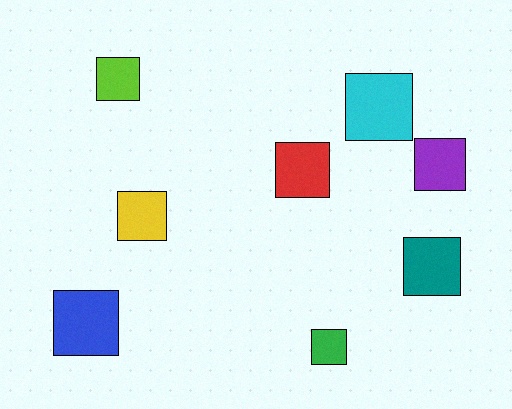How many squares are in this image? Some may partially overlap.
There are 8 squares.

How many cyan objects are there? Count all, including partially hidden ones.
There is 1 cyan object.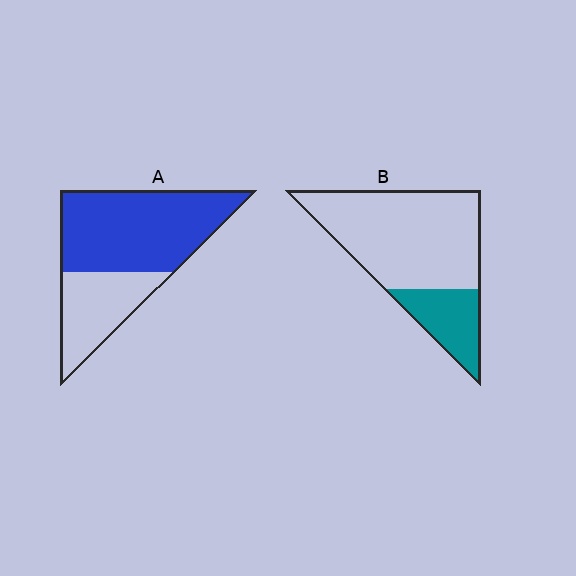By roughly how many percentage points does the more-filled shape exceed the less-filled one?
By roughly 40 percentage points (A over B).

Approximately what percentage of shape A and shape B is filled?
A is approximately 65% and B is approximately 25%.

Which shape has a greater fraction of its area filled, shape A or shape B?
Shape A.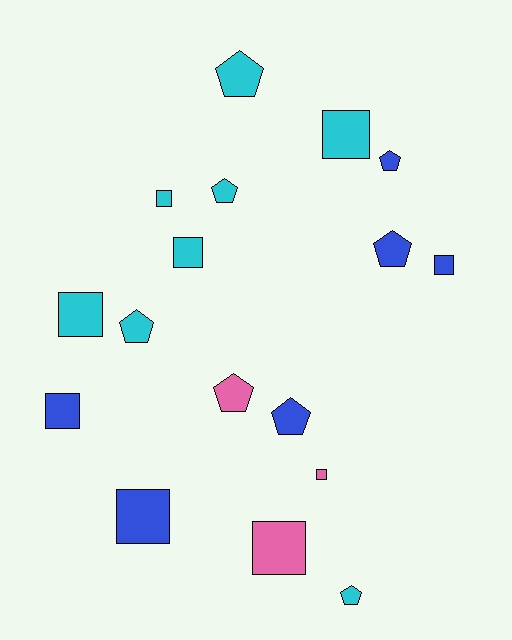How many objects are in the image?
There are 17 objects.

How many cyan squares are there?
There are 4 cyan squares.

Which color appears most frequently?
Cyan, with 8 objects.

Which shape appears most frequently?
Square, with 9 objects.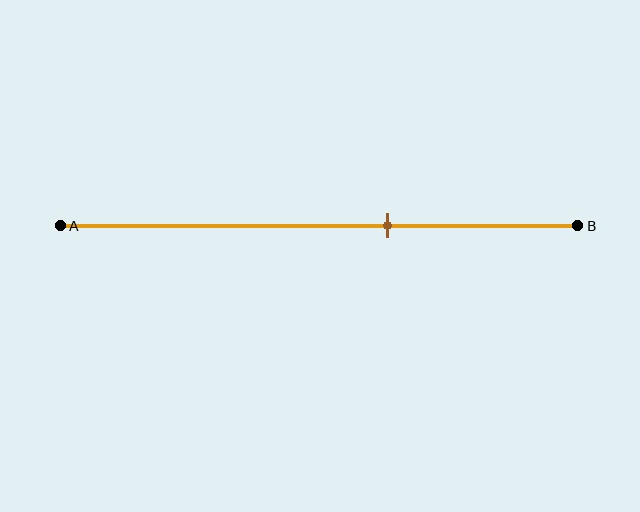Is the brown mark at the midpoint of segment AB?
No, the mark is at about 65% from A, not at the 50% midpoint.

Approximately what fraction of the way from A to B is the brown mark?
The brown mark is approximately 65% of the way from A to B.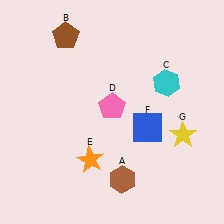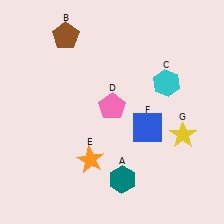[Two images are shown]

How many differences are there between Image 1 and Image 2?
There is 1 difference between the two images.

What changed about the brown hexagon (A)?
In Image 1, A is brown. In Image 2, it changed to teal.